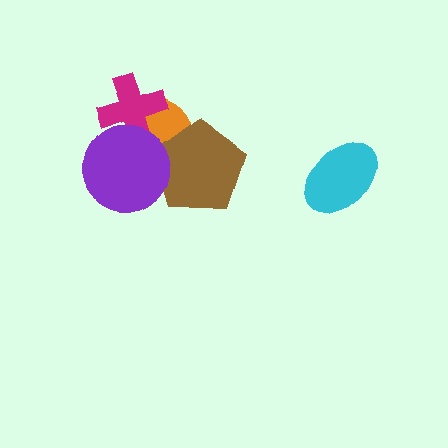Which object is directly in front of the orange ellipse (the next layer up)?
The brown pentagon is directly in front of the orange ellipse.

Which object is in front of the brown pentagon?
The purple circle is in front of the brown pentagon.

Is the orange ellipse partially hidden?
Yes, it is partially covered by another shape.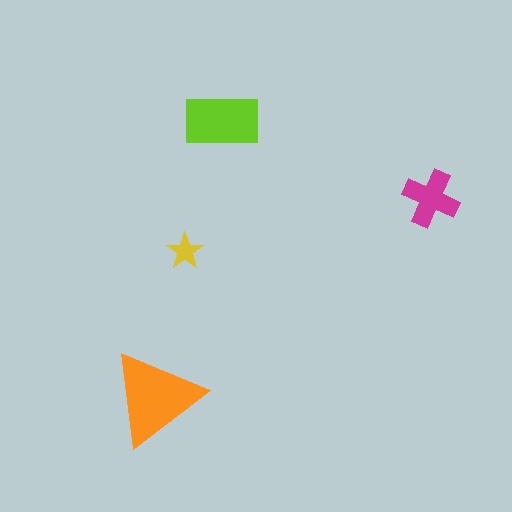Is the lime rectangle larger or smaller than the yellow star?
Larger.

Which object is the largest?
The orange triangle.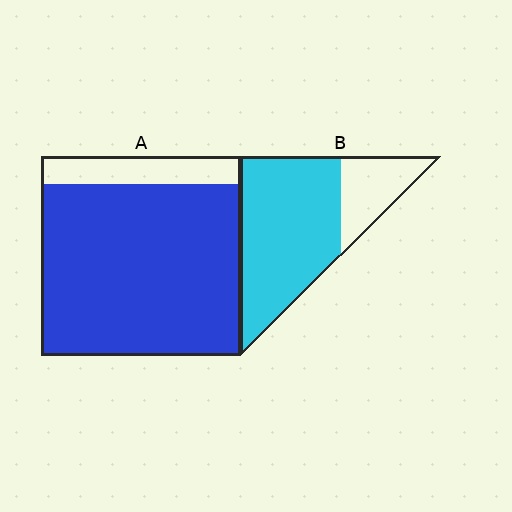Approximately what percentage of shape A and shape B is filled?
A is approximately 85% and B is approximately 75%.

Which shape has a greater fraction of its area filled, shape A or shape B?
Shape A.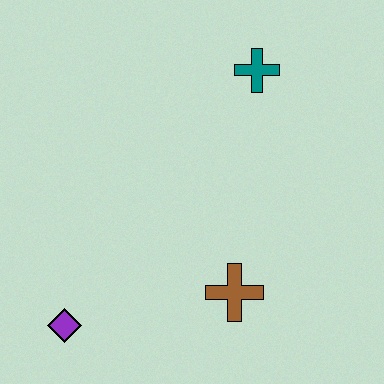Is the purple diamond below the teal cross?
Yes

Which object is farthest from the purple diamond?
The teal cross is farthest from the purple diamond.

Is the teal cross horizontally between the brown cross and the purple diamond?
No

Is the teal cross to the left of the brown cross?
No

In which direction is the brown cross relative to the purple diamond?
The brown cross is to the right of the purple diamond.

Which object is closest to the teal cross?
The brown cross is closest to the teal cross.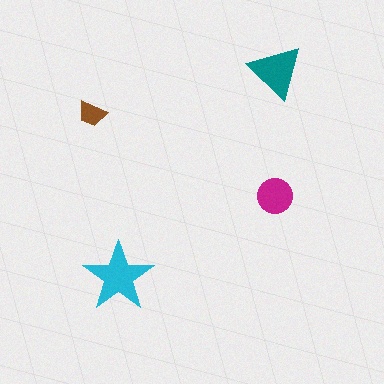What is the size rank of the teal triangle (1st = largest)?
2nd.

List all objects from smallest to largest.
The brown trapezoid, the magenta circle, the teal triangle, the cyan star.